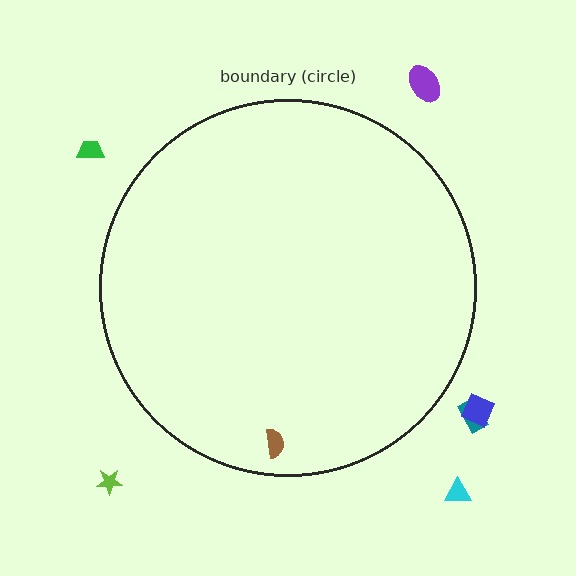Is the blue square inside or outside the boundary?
Outside.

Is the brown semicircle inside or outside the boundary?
Inside.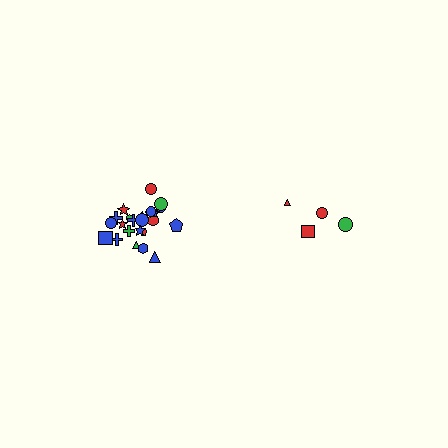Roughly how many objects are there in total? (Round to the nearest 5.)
Roughly 30 objects in total.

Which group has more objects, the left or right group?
The left group.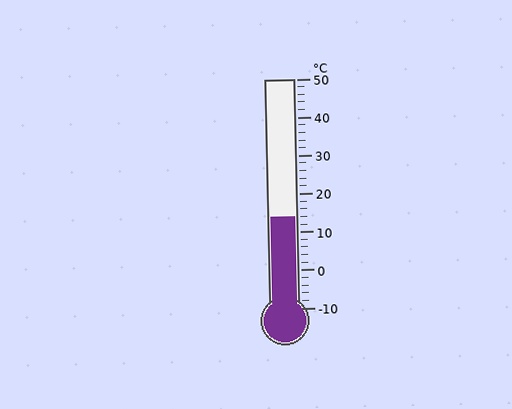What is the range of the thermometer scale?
The thermometer scale ranges from -10°C to 50°C.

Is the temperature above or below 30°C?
The temperature is below 30°C.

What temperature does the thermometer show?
The thermometer shows approximately 14°C.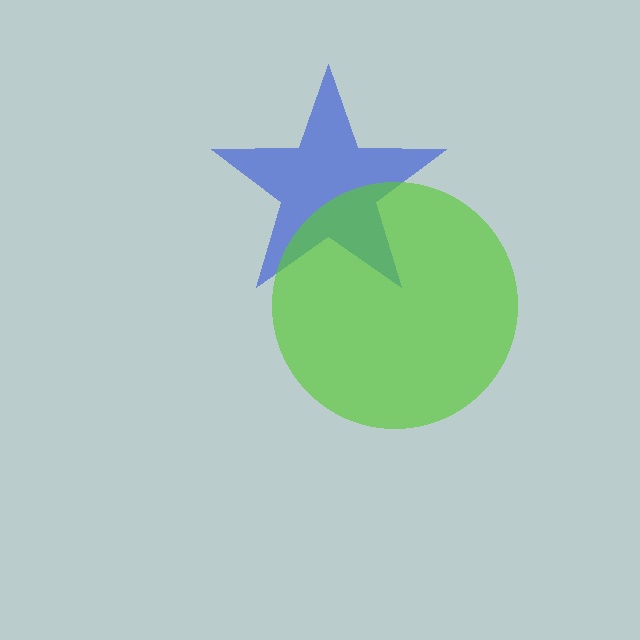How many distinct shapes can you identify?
There are 2 distinct shapes: a blue star, a lime circle.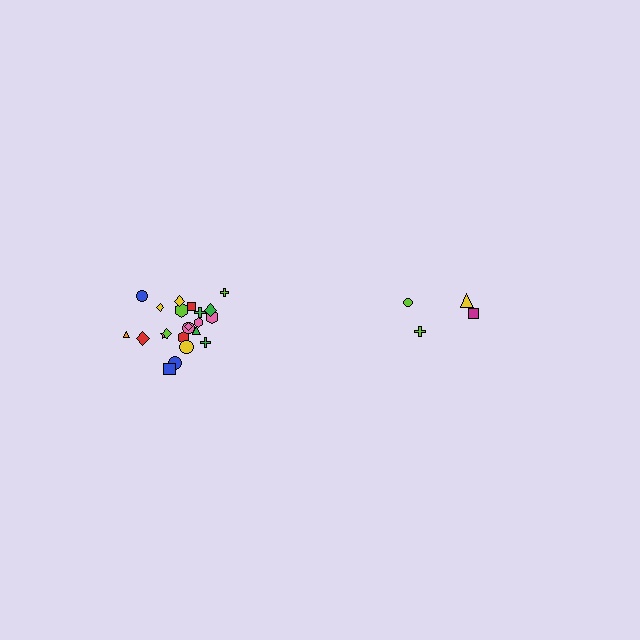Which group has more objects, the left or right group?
The left group.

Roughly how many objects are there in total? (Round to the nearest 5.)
Roughly 25 objects in total.